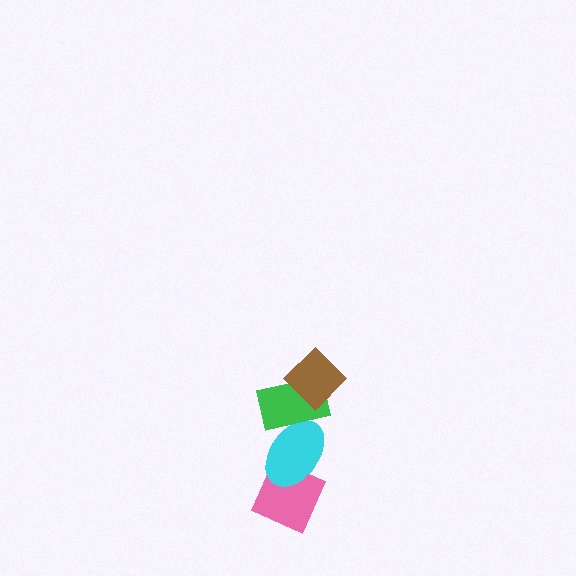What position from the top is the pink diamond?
The pink diamond is 4th from the top.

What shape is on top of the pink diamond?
The cyan ellipse is on top of the pink diamond.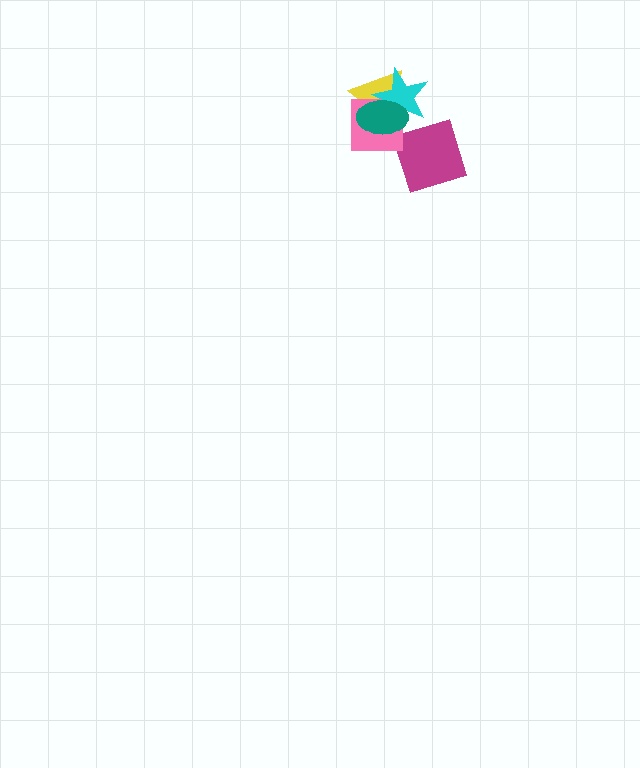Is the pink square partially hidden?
Yes, it is partially covered by another shape.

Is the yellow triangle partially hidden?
Yes, it is partially covered by another shape.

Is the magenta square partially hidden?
No, no other shape covers it.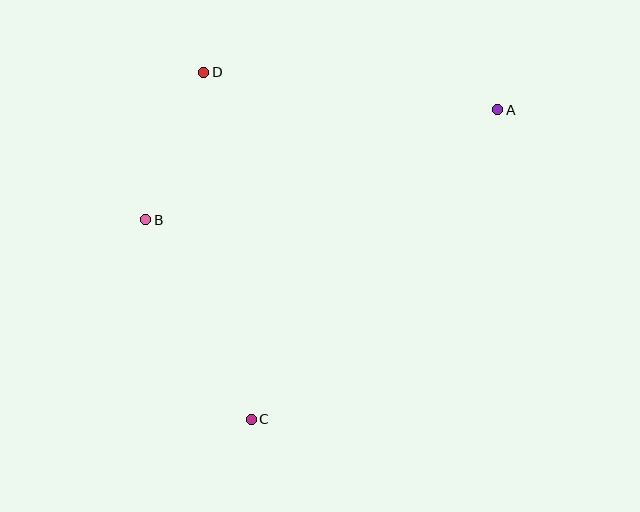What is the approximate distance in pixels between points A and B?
The distance between A and B is approximately 369 pixels.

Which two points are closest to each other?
Points B and D are closest to each other.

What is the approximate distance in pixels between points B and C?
The distance between B and C is approximately 226 pixels.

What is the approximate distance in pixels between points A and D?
The distance between A and D is approximately 296 pixels.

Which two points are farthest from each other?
Points A and C are farthest from each other.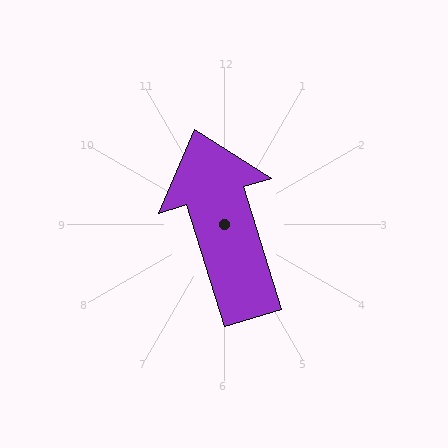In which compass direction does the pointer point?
North.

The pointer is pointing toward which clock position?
Roughly 11 o'clock.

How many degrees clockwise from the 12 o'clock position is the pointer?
Approximately 343 degrees.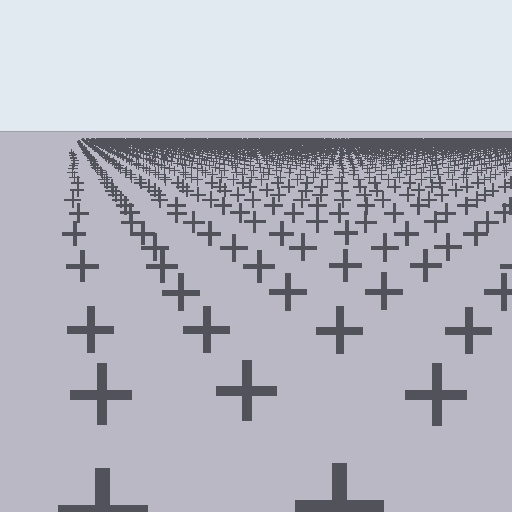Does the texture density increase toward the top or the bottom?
Density increases toward the top.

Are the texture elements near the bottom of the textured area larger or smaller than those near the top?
Larger. Near the bottom, elements are closer to the viewer and appear at a bigger on-screen size.